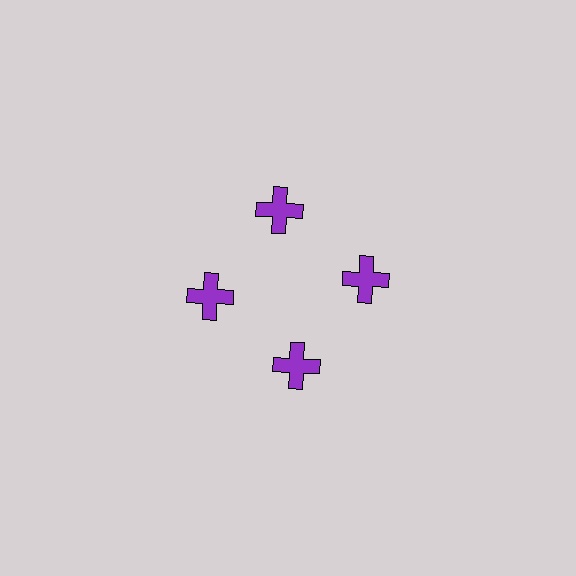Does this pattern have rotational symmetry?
Yes, this pattern has 4-fold rotational symmetry. It looks the same after rotating 90 degrees around the center.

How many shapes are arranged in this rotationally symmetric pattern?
There are 4 shapes, arranged in 4 groups of 1.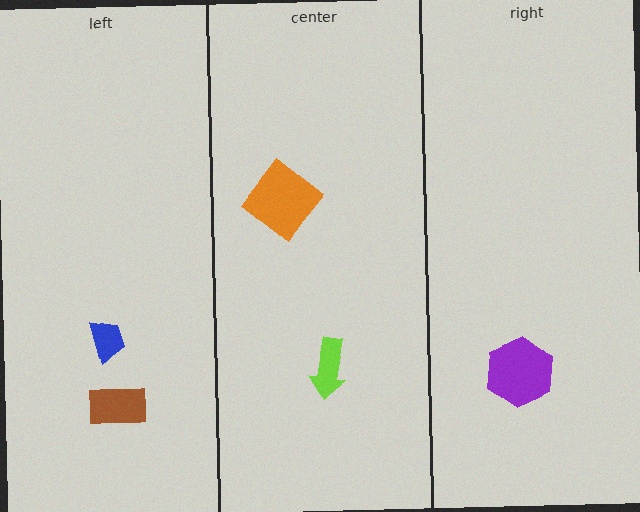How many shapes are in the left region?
2.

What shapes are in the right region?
The purple hexagon.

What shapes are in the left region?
The blue trapezoid, the brown rectangle.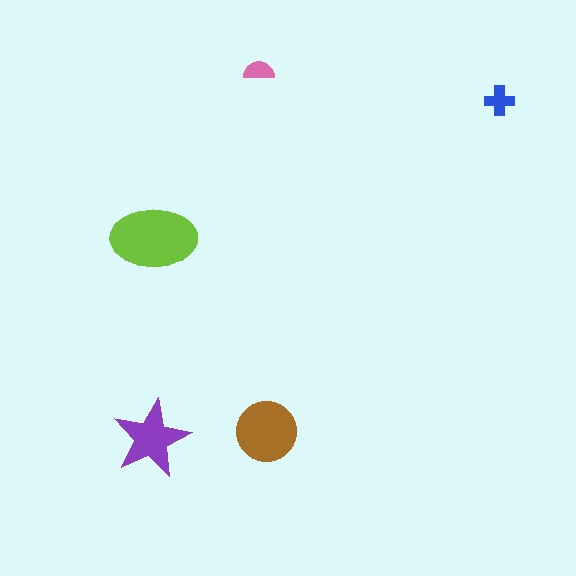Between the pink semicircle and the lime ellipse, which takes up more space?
The lime ellipse.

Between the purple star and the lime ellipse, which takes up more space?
The lime ellipse.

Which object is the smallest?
The pink semicircle.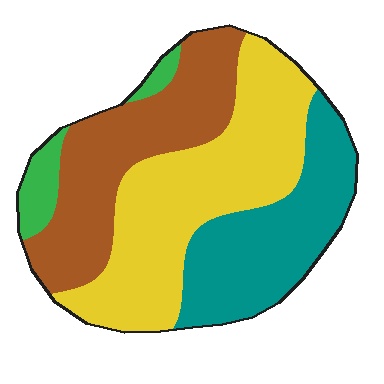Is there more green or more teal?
Teal.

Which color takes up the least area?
Green, at roughly 5%.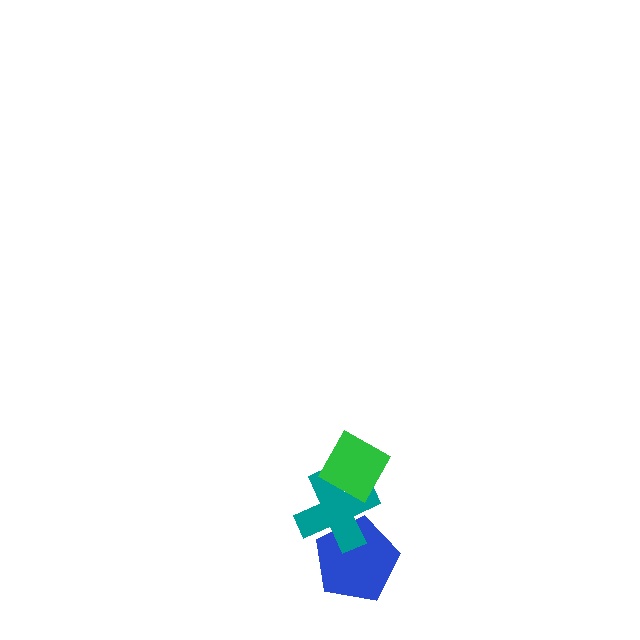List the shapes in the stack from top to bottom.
From top to bottom: the green diamond, the teal cross, the blue pentagon.